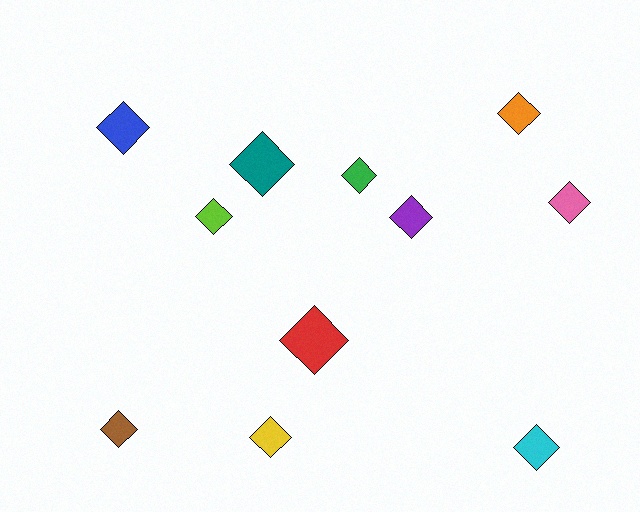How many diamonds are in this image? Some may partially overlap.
There are 11 diamonds.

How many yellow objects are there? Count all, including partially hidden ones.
There is 1 yellow object.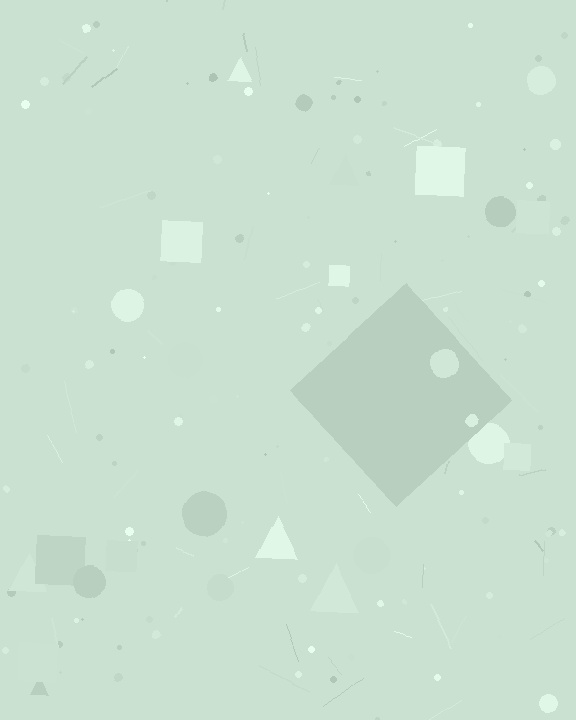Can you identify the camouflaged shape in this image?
The camouflaged shape is a diamond.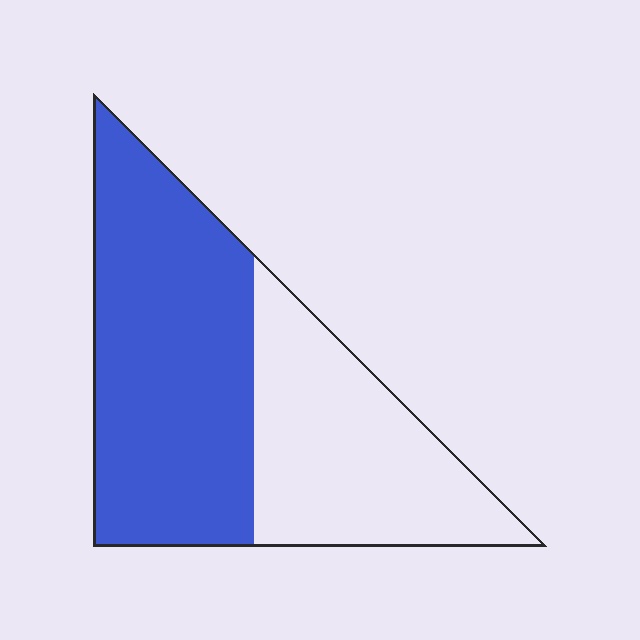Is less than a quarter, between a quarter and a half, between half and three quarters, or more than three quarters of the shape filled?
Between half and three quarters.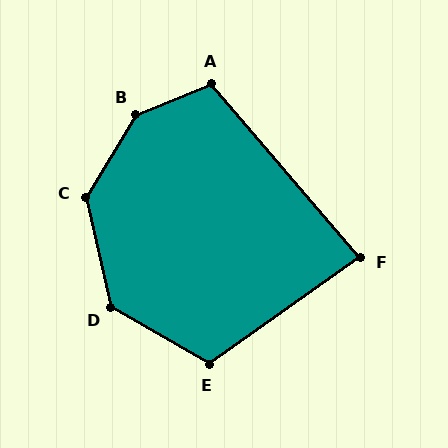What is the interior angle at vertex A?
Approximately 109 degrees (obtuse).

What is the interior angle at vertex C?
Approximately 136 degrees (obtuse).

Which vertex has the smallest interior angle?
F, at approximately 85 degrees.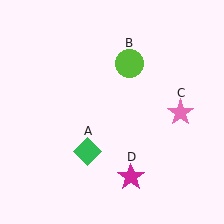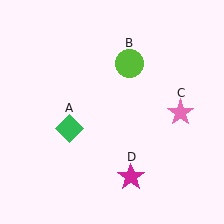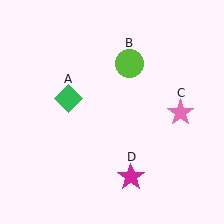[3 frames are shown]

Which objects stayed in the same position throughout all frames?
Lime circle (object B) and pink star (object C) and magenta star (object D) remained stationary.